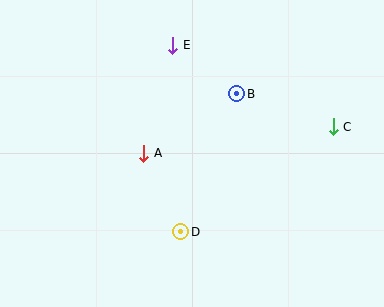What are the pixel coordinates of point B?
Point B is at (237, 94).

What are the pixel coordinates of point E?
Point E is at (173, 45).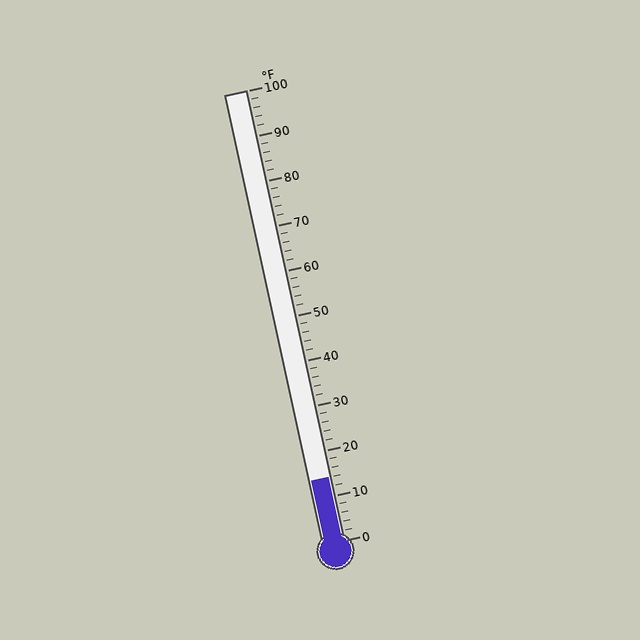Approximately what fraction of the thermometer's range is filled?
The thermometer is filled to approximately 15% of its range.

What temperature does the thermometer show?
The thermometer shows approximately 14°F.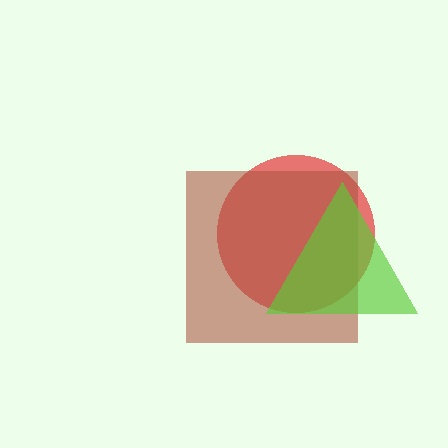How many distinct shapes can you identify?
There are 3 distinct shapes: a red circle, a brown square, a lime triangle.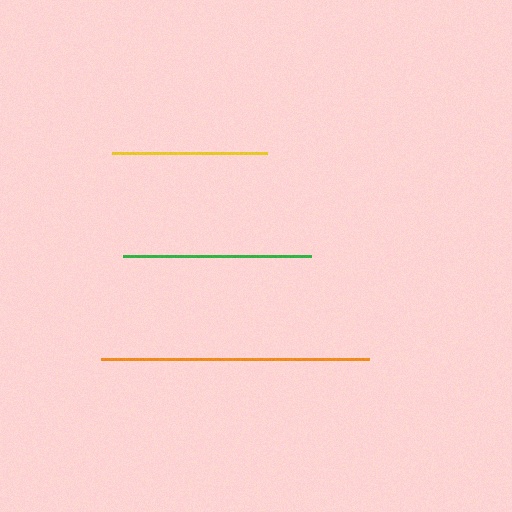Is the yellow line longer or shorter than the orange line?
The orange line is longer than the yellow line.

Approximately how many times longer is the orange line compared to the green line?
The orange line is approximately 1.4 times the length of the green line.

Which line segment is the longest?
The orange line is the longest at approximately 268 pixels.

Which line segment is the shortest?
The yellow line is the shortest at approximately 155 pixels.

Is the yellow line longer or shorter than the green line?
The green line is longer than the yellow line.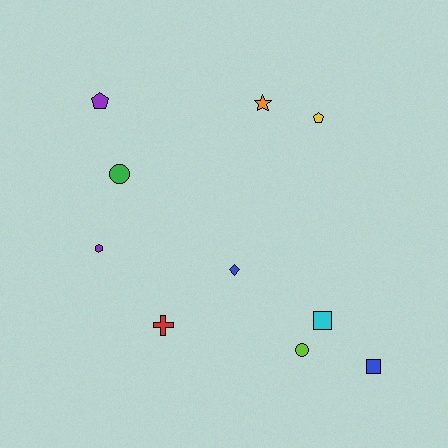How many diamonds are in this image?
There is 1 diamond.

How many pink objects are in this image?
There are no pink objects.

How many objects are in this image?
There are 10 objects.